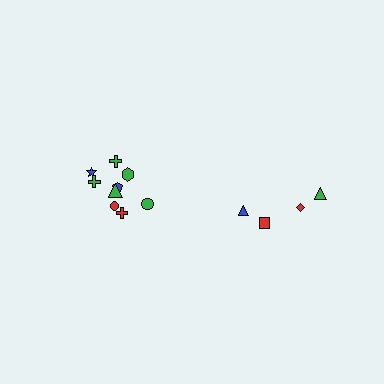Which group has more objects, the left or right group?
The left group.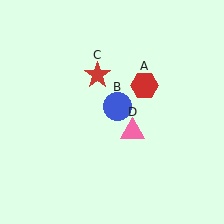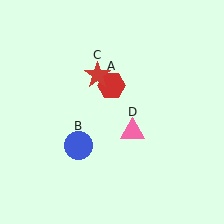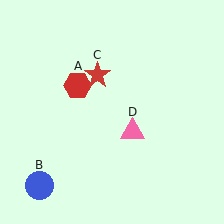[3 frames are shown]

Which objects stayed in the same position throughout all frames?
Red star (object C) and pink triangle (object D) remained stationary.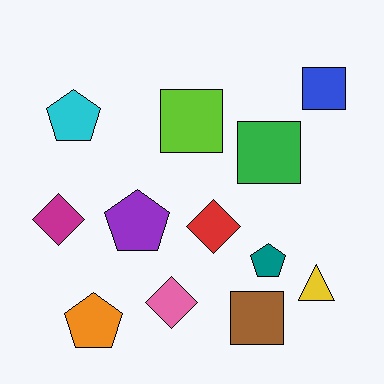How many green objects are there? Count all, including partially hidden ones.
There is 1 green object.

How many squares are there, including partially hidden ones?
There are 4 squares.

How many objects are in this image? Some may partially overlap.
There are 12 objects.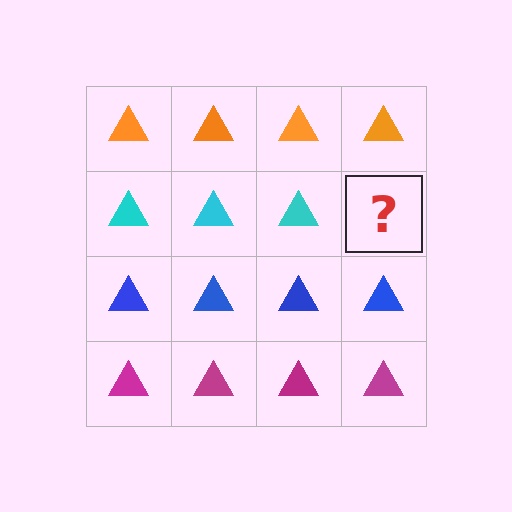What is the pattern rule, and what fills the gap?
The rule is that each row has a consistent color. The gap should be filled with a cyan triangle.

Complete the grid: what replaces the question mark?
The question mark should be replaced with a cyan triangle.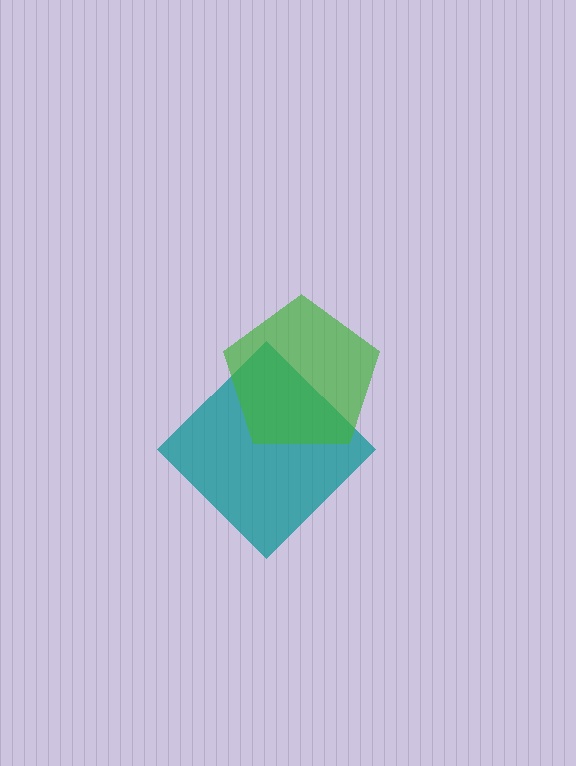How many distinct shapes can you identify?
There are 2 distinct shapes: a teal diamond, a green pentagon.